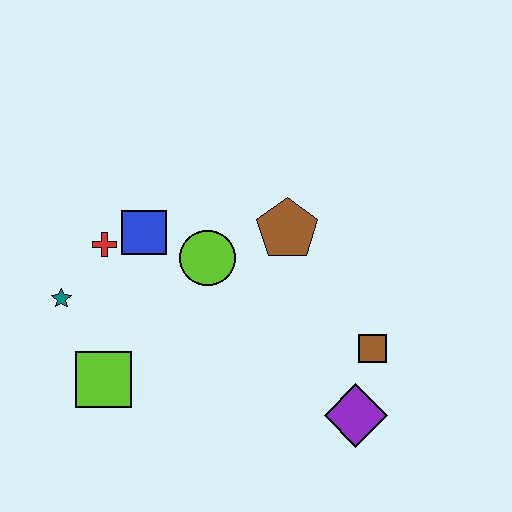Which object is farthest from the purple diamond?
The teal star is farthest from the purple diamond.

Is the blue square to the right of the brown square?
No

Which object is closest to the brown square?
The purple diamond is closest to the brown square.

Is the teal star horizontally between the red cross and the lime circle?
No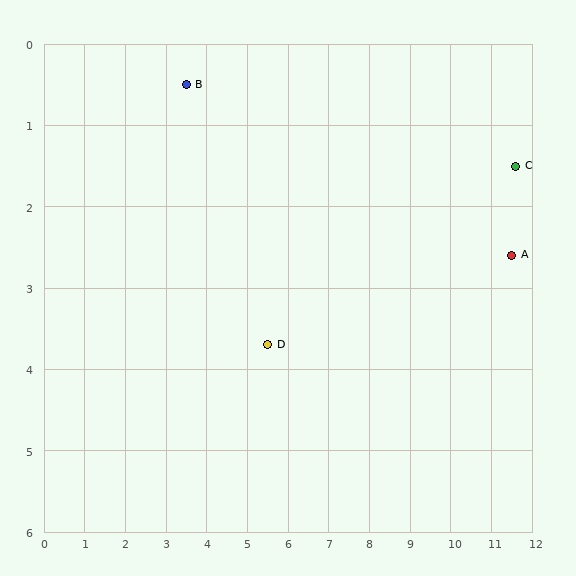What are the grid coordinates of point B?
Point B is at approximately (3.5, 0.5).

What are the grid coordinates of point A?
Point A is at approximately (11.5, 2.6).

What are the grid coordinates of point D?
Point D is at approximately (5.5, 3.7).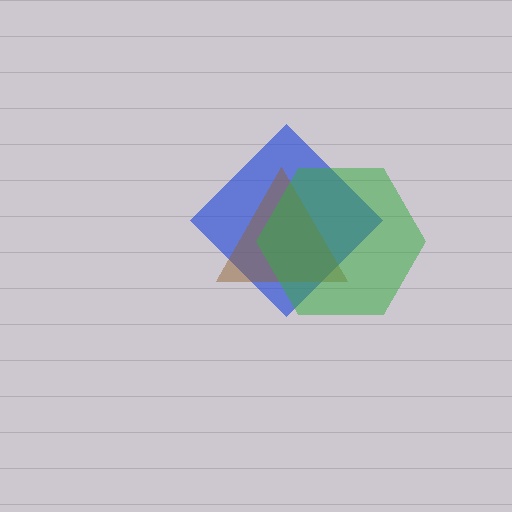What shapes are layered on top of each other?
The layered shapes are: a blue diamond, a brown triangle, a green hexagon.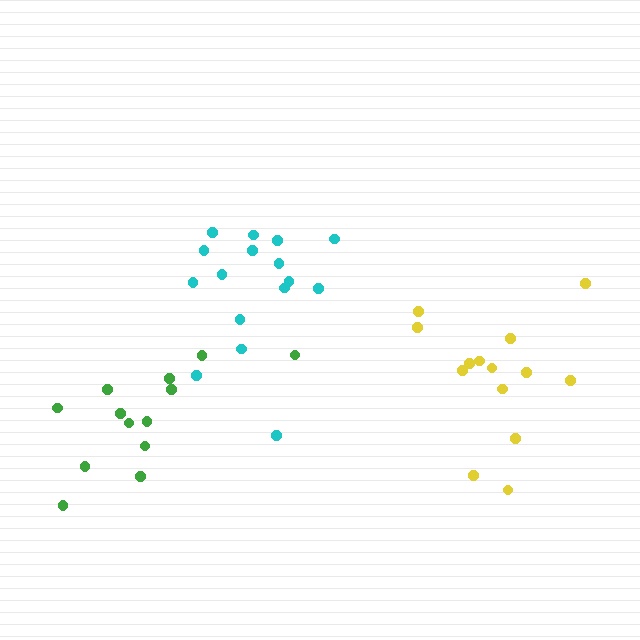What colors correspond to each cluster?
The clusters are colored: cyan, green, yellow.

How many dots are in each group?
Group 1: 16 dots, Group 2: 13 dots, Group 3: 14 dots (43 total).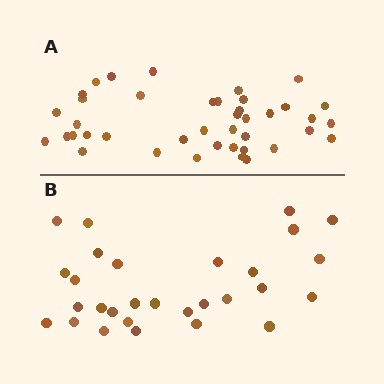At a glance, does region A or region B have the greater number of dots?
Region A (the top region) has more dots.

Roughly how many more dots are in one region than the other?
Region A has roughly 12 or so more dots than region B.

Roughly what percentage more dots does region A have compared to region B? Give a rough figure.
About 40% more.